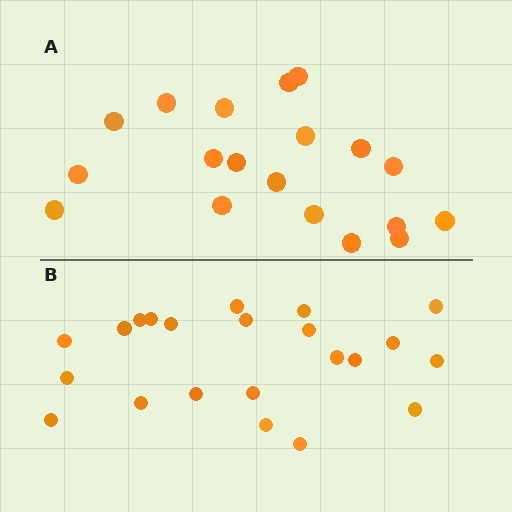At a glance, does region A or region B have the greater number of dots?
Region B (the bottom region) has more dots.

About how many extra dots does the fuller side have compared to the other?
Region B has just a few more — roughly 2 or 3 more dots than region A.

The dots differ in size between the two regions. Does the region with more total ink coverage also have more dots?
No. Region A has more total ink coverage because its dots are larger, but region B actually contains more individual dots. Total area can be misleading — the number of items is what matters here.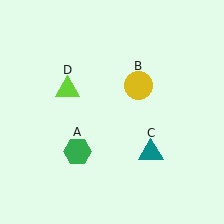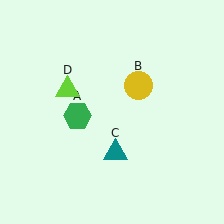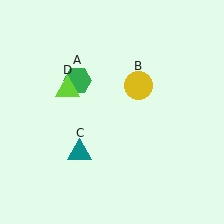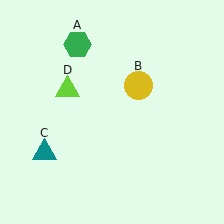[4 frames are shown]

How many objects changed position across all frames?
2 objects changed position: green hexagon (object A), teal triangle (object C).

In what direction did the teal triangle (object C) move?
The teal triangle (object C) moved left.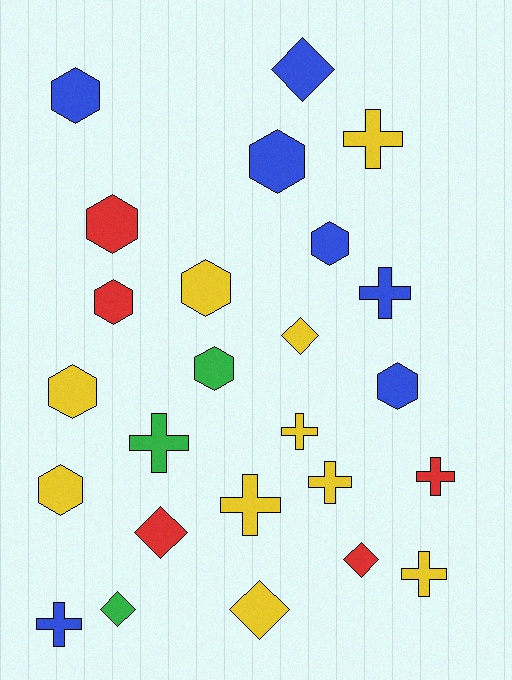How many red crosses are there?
There is 1 red cross.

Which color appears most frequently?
Yellow, with 10 objects.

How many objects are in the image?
There are 25 objects.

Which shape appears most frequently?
Hexagon, with 10 objects.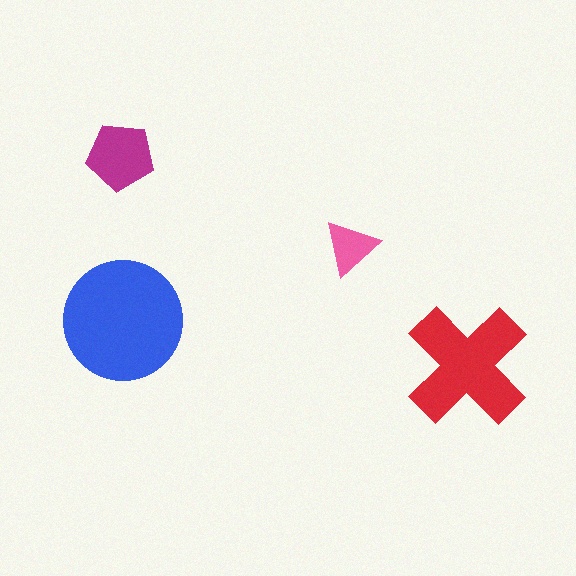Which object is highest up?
The magenta pentagon is topmost.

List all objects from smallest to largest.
The pink triangle, the magenta pentagon, the red cross, the blue circle.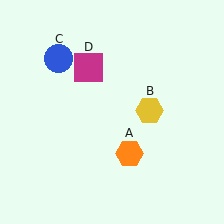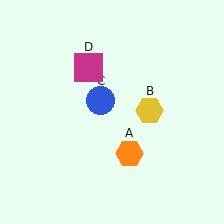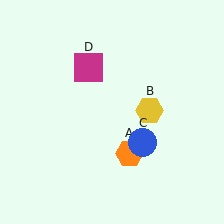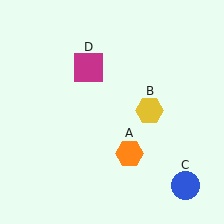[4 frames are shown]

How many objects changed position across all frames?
1 object changed position: blue circle (object C).